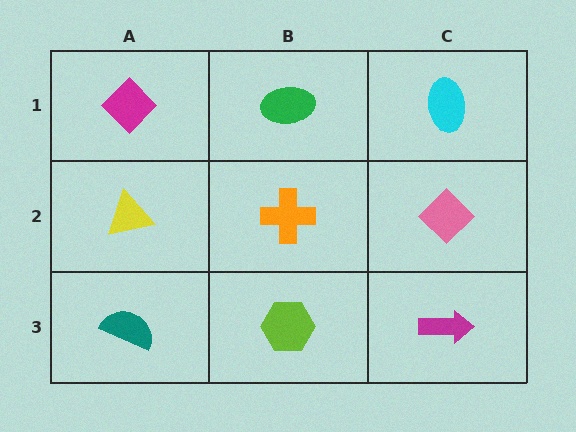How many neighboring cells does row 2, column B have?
4.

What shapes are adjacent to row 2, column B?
A green ellipse (row 1, column B), a lime hexagon (row 3, column B), a yellow triangle (row 2, column A), a pink diamond (row 2, column C).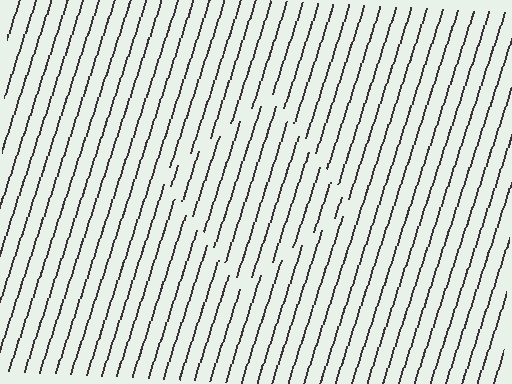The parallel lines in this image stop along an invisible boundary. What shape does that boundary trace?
An illusory square. The interior of the shape contains the same grating, shifted by half a period — the contour is defined by the phase discontinuity where line-ends from the inner and outer gratings abut.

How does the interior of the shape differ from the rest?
The interior of the shape contains the same grating, shifted by half a period — the contour is defined by the phase discontinuity where line-ends from the inner and outer gratings abut.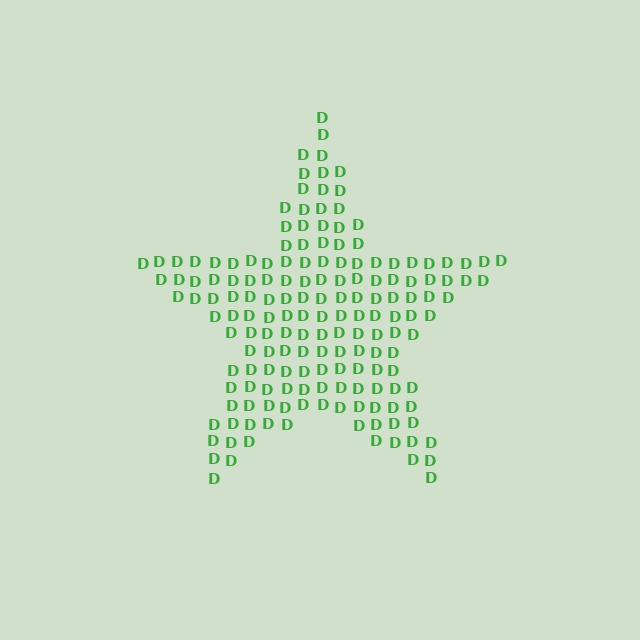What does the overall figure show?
The overall figure shows a star.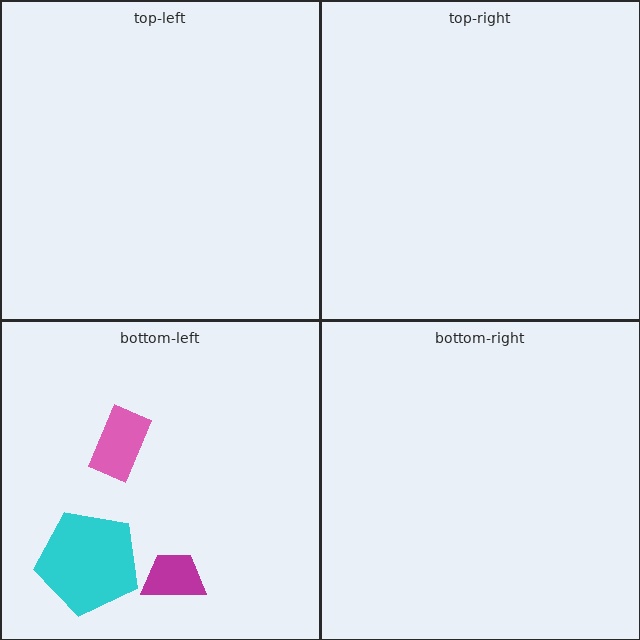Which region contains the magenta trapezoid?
The bottom-left region.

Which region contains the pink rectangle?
The bottom-left region.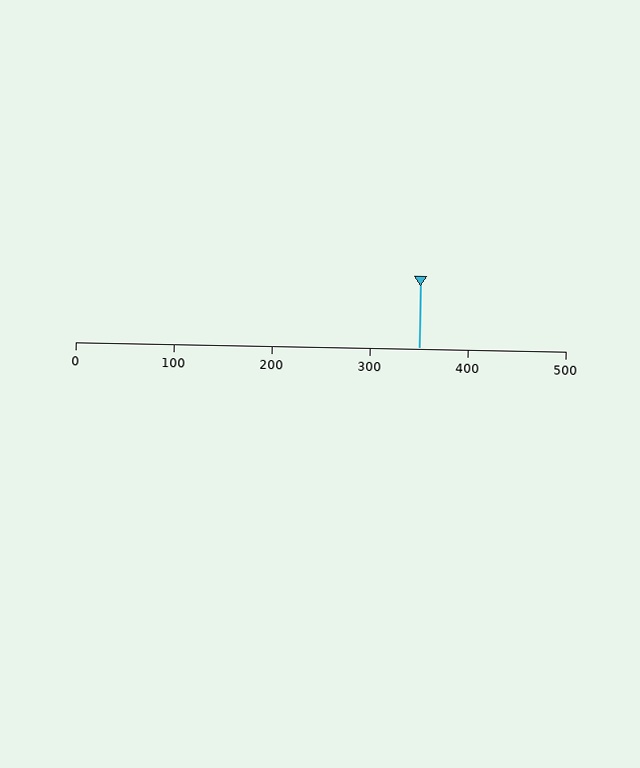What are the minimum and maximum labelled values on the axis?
The axis runs from 0 to 500.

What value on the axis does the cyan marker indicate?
The marker indicates approximately 350.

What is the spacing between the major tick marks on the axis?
The major ticks are spaced 100 apart.